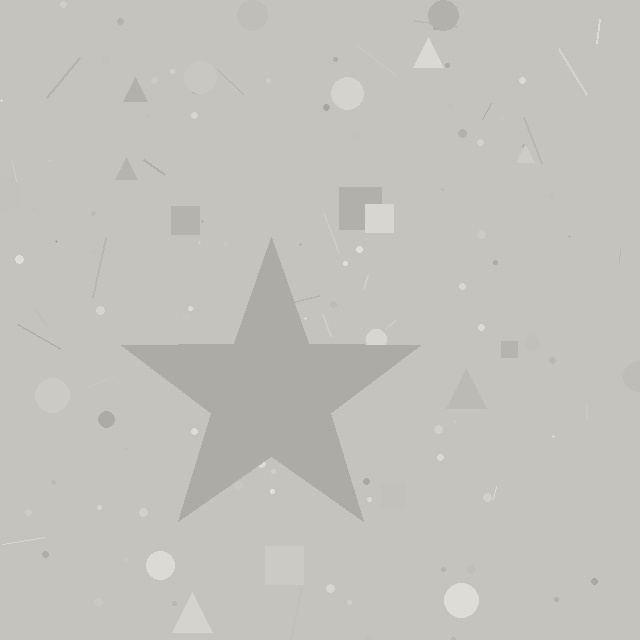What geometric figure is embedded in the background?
A star is embedded in the background.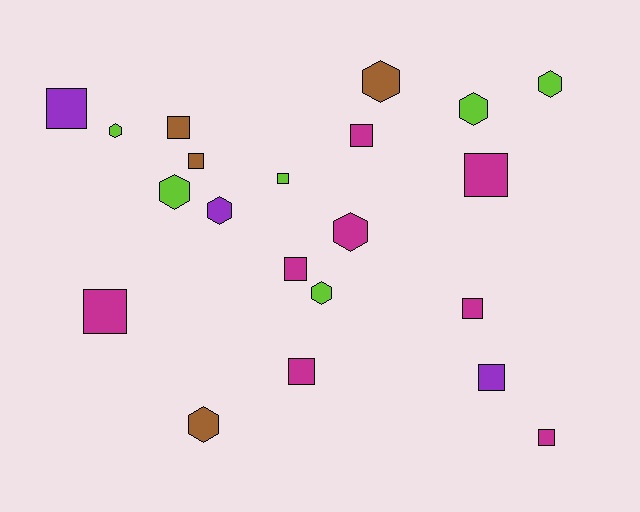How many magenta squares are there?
There are 7 magenta squares.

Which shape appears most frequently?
Square, with 12 objects.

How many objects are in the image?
There are 21 objects.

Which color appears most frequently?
Magenta, with 8 objects.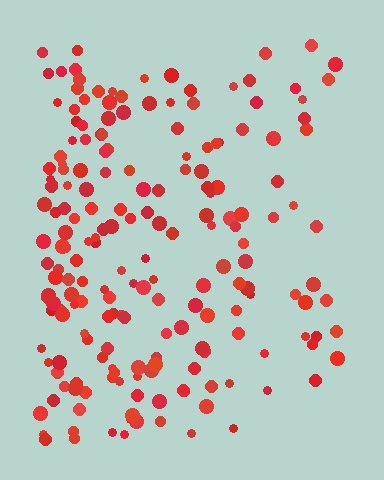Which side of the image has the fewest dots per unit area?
The right.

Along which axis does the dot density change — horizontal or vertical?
Horizontal.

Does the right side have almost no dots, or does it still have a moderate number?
Still a moderate number, just noticeably fewer than the left.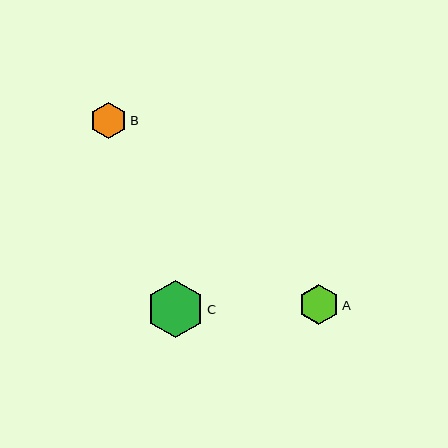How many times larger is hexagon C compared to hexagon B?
Hexagon C is approximately 1.6 times the size of hexagon B.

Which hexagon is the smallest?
Hexagon B is the smallest with a size of approximately 36 pixels.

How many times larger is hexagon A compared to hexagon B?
Hexagon A is approximately 1.1 times the size of hexagon B.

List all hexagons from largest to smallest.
From largest to smallest: C, A, B.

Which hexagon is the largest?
Hexagon C is the largest with a size of approximately 57 pixels.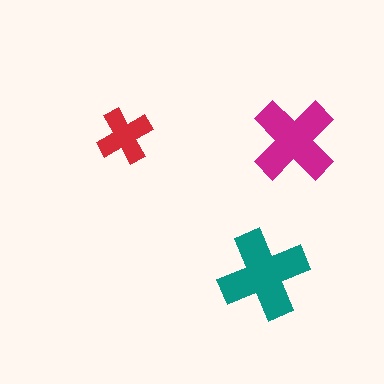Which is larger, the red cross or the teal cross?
The teal one.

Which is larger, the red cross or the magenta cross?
The magenta one.